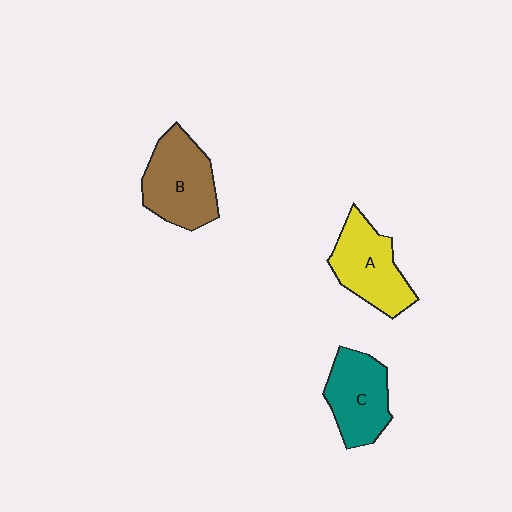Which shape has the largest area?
Shape B (brown).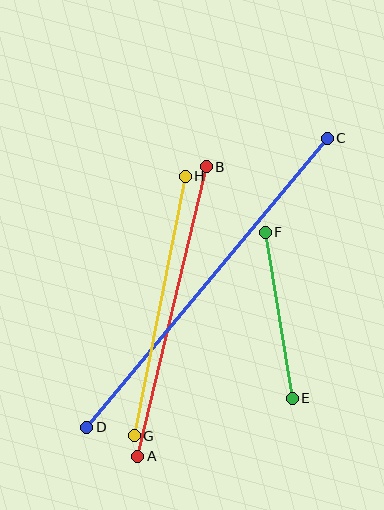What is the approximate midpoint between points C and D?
The midpoint is at approximately (207, 283) pixels.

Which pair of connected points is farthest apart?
Points C and D are farthest apart.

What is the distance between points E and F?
The distance is approximately 168 pixels.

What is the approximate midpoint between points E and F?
The midpoint is at approximately (279, 315) pixels.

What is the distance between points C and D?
The distance is approximately 376 pixels.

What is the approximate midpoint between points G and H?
The midpoint is at approximately (160, 306) pixels.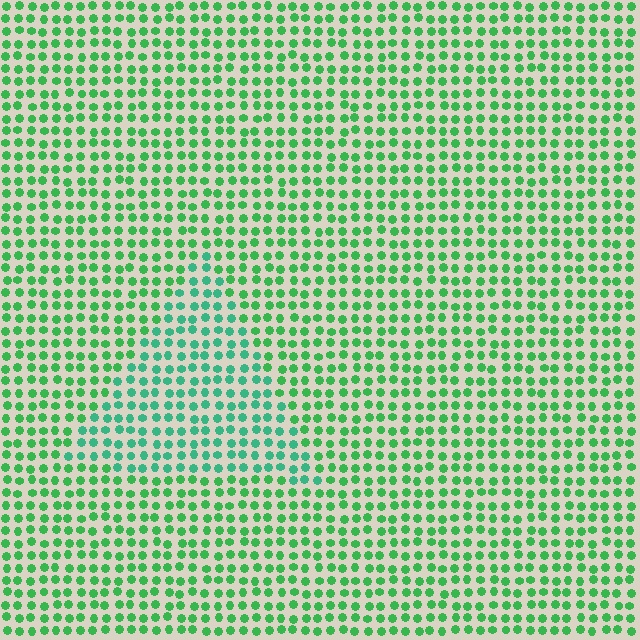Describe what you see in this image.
The image is filled with small green elements in a uniform arrangement. A triangle-shaped region is visible where the elements are tinted to a slightly different hue, forming a subtle color boundary.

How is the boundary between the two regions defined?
The boundary is defined purely by a slight shift in hue (about 26 degrees). Spacing, size, and orientation are identical on both sides.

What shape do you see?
I see a triangle.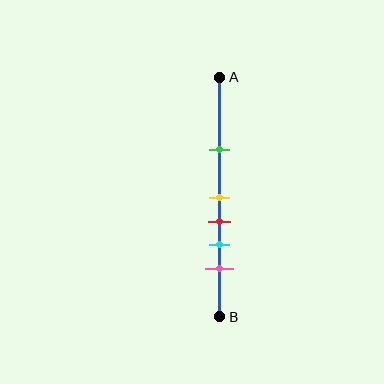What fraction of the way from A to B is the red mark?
The red mark is approximately 60% (0.6) of the way from A to B.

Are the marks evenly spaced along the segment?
No, the marks are not evenly spaced.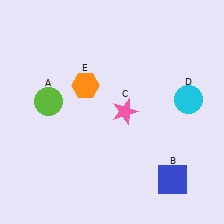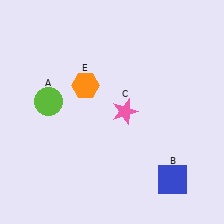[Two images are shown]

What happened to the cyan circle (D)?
The cyan circle (D) was removed in Image 2. It was in the top-right area of Image 1.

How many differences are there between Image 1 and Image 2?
There is 1 difference between the two images.